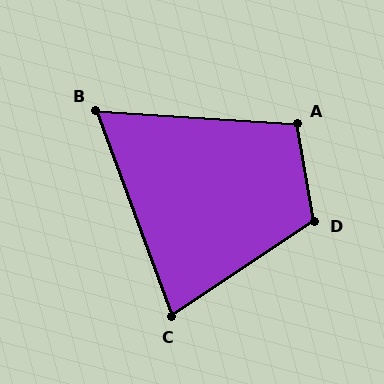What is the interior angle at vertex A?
Approximately 103 degrees (obtuse).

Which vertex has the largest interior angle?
D, at approximately 114 degrees.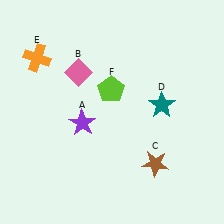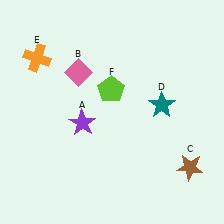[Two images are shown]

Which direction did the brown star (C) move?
The brown star (C) moved right.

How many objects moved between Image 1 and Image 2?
1 object moved between the two images.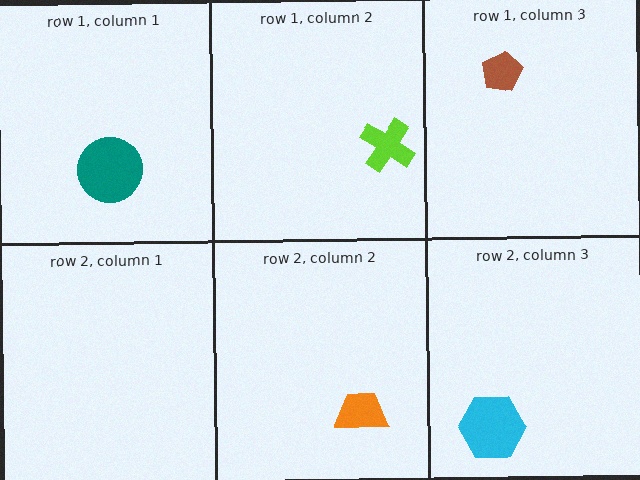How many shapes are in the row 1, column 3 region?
1.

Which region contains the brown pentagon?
The row 1, column 3 region.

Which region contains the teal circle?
The row 1, column 1 region.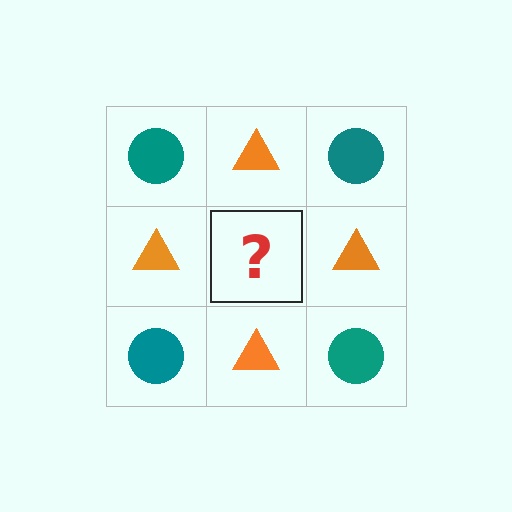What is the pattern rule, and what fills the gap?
The rule is that it alternates teal circle and orange triangle in a checkerboard pattern. The gap should be filled with a teal circle.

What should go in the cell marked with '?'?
The missing cell should contain a teal circle.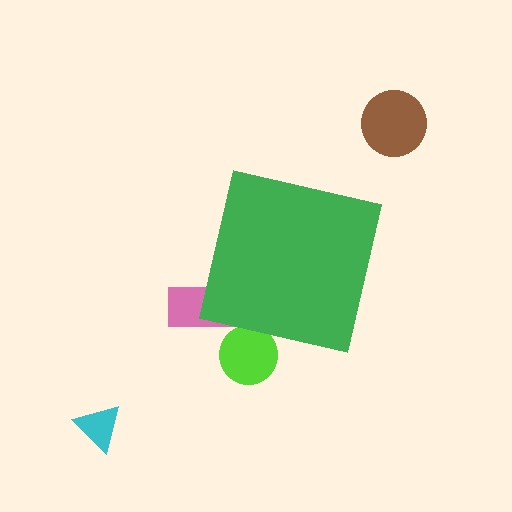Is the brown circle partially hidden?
No, the brown circle is fully visible.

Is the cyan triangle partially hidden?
No, the cyan triangle is fully visible.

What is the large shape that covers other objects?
A green square.